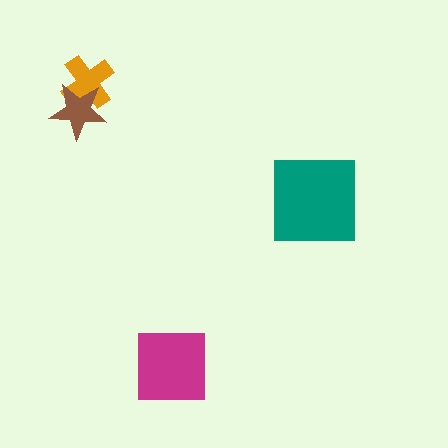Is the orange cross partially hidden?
Yes, it is partially covered by another shape.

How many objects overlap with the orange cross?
1 object overlaps with the orange cross.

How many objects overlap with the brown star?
1 object overlaps with the brown star.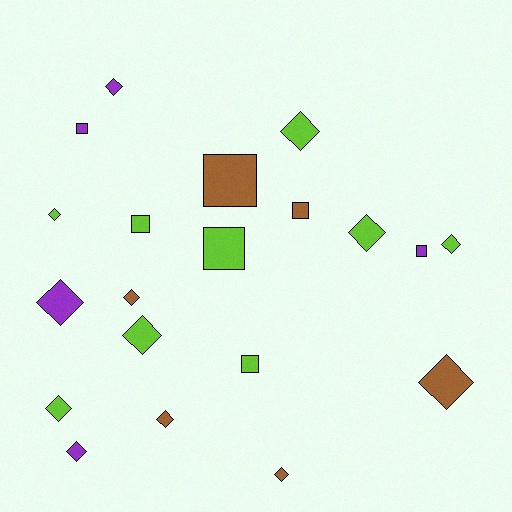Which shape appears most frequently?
Diamond, with 13 objects.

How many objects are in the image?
There are 20 objects.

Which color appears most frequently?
Lime, with 9 objects.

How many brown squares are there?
There are 2 brown squares.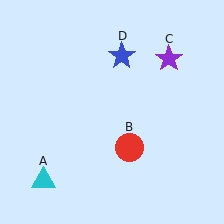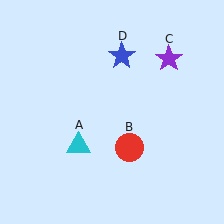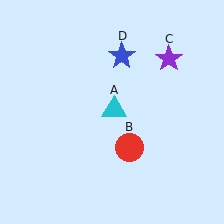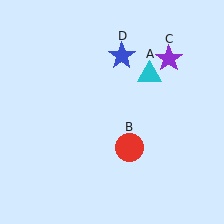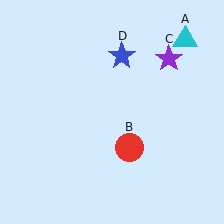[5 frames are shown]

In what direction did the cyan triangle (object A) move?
The cyan triangle (object A) moved up and to the right.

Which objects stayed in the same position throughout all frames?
Red circle (object B) and purple star (object C) and blue star (object D) remained stationary.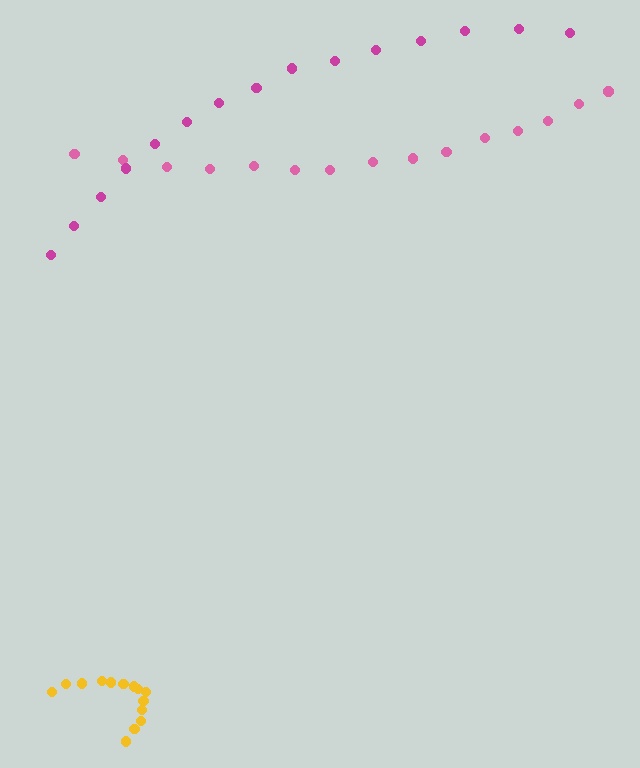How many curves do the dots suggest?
There are 3 distinct paths.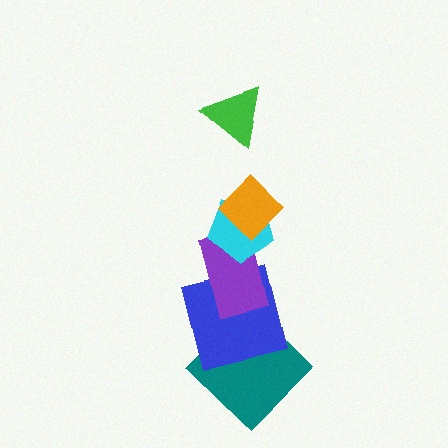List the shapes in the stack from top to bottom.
From top to bottom: the green triangle, the orange diamond, the cyan pentagon, the purple rectangle, the blue square, the teal diamond.